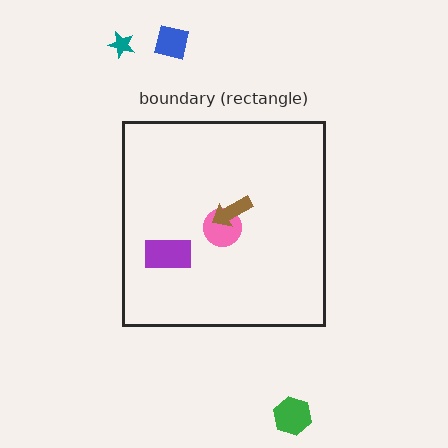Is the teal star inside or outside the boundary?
Outside.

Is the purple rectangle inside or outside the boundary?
Inside.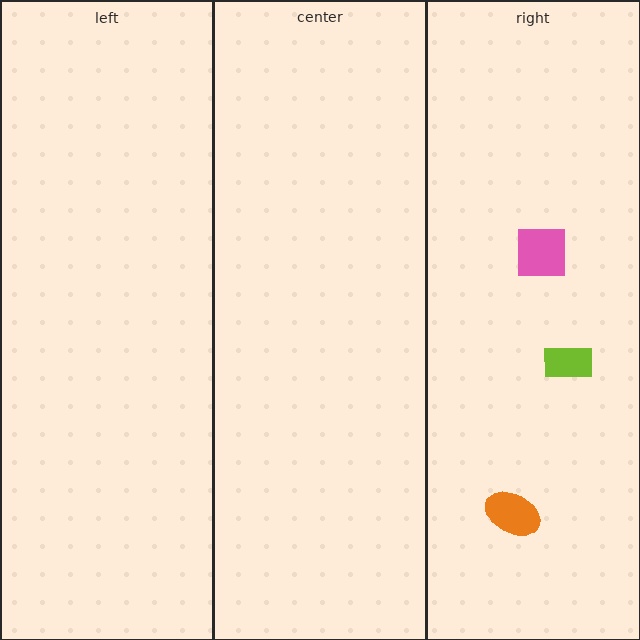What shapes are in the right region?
The lime rectangle, the orange ellipse, the pink square.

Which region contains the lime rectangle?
The right region.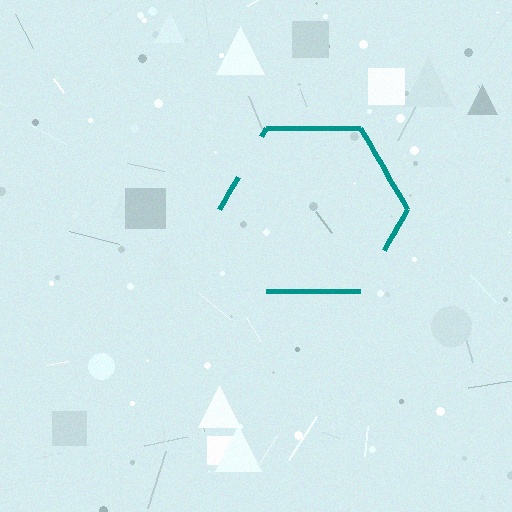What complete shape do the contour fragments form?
The contour fragments form a hexagon.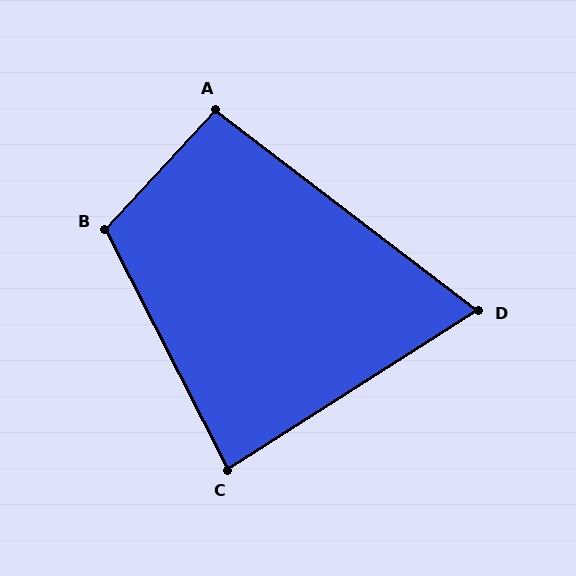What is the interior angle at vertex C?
Approximately 85 degrees (acute).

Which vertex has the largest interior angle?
B, at approximately 110 degrees.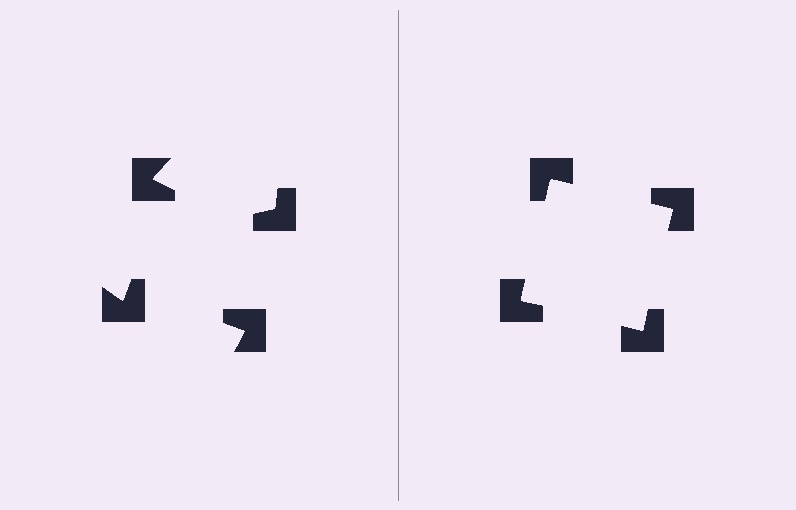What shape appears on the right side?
An illusory square.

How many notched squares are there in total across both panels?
8 — 4 on each side.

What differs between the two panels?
The notched squares are positioned identically on both sides; only the wedge orientations differ. On the right they align to a square; on the left they are misaligned.